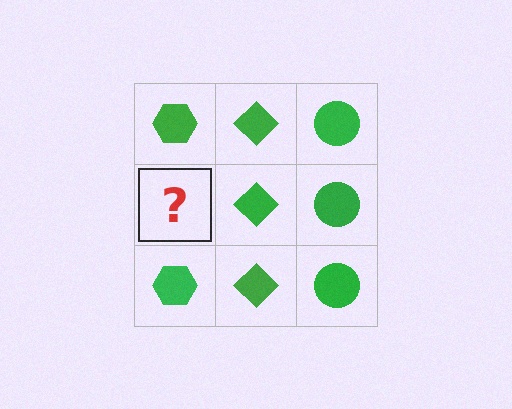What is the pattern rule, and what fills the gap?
The rule is that each column has a consistent shape. The gap should be filled with a green hexagon.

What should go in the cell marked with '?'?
The missing cell should contain a green hexagon.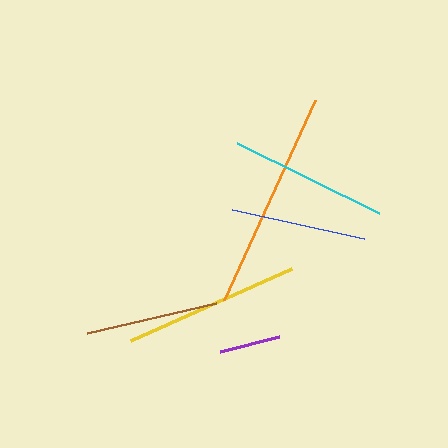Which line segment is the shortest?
The purple line is the shortest at approximately 61 pixels.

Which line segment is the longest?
The orange line is the longest at approximately 220 pixels.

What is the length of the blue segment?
The blue segment is approximately 135 pixels long.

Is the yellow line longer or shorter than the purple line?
The yellow line is longer than the purple line.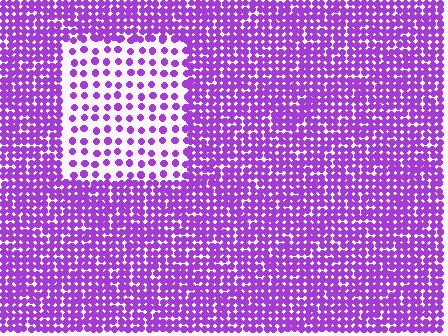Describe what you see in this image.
The image contains small purple elements arranged at two different densities. A rectangle-shaped region is visible where the elements are less densely packed than the surrounding area.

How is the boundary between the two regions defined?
The boundary is defined by a change in element density (approximately 2.7x ratio). All elements are the same color, size, and shape.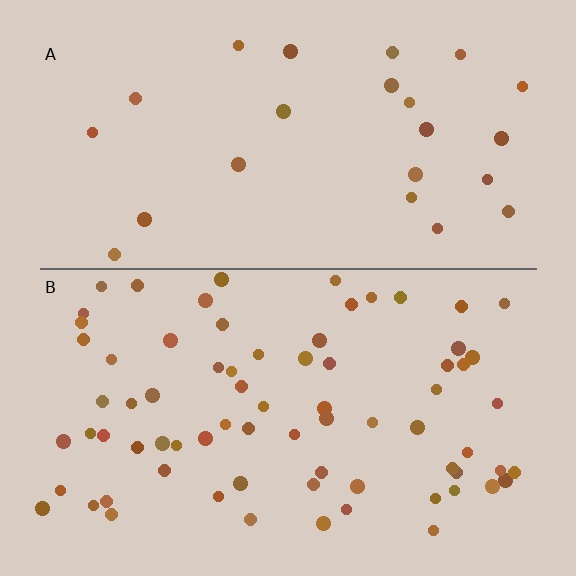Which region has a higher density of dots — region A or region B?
B (the bottom).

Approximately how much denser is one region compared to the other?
Approximately 2.9× — region B over region A.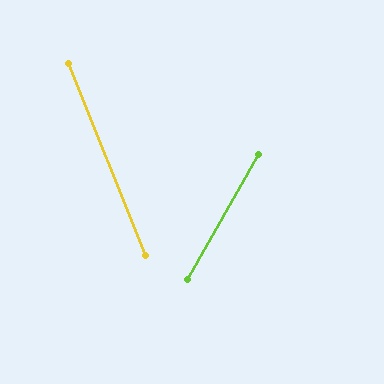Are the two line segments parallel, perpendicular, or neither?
Neither parallel nor perpendicular — they differ by about 51°.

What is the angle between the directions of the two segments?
Approximately 51 degrees.